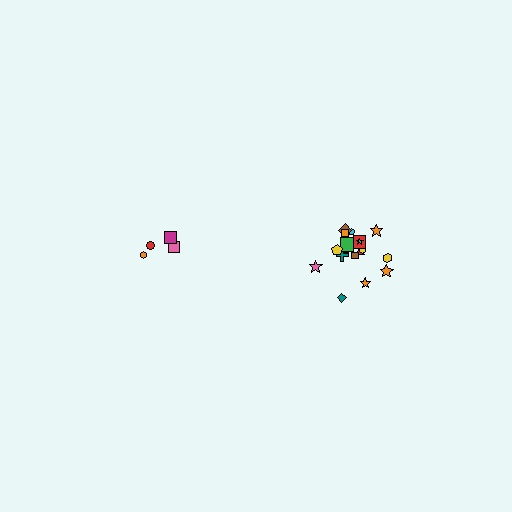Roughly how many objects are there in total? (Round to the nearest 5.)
Roughly 20 objects in total.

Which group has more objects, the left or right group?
The right group.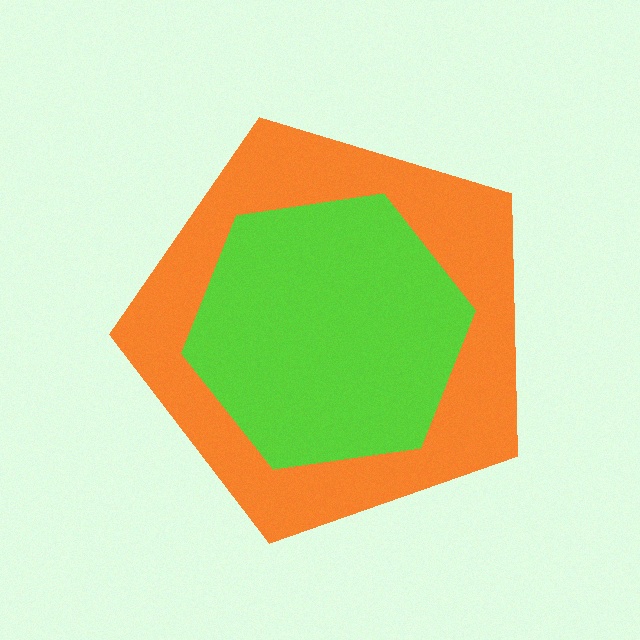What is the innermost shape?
The lime hexagon.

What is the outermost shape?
The orange pentagon.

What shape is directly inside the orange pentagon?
The lime hexagon.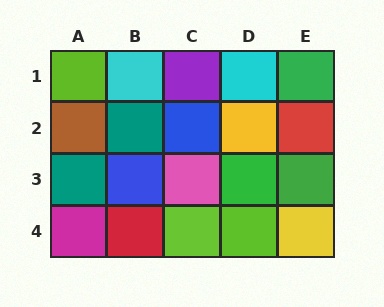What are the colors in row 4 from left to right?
Magenta, red, lime, lime, yellow.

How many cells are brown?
1 cell is brown.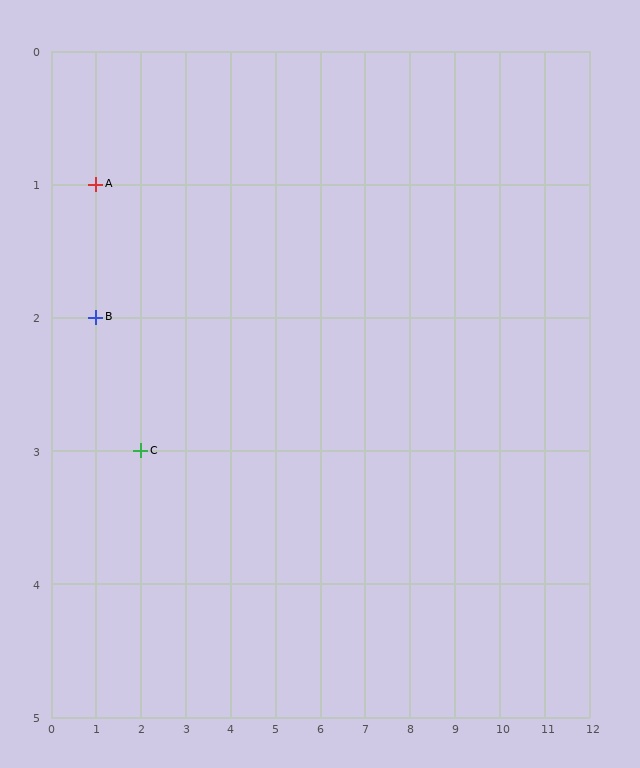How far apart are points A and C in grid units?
Points A and C are 1 column and 2 rows apart (about 2.2 grid units diagonally).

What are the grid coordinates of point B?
Point B is at grid coordinates (1, 2).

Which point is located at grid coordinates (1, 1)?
Point A is at (1, 1).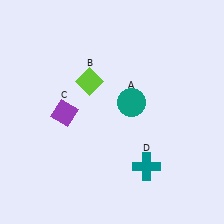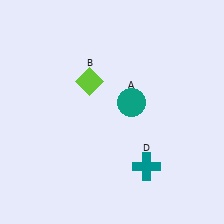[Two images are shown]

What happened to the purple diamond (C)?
The purple diamond (C) was removed in Image 2. It was in the bottom-left area of Image 1.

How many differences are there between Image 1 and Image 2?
There is 1 difference between the two images.